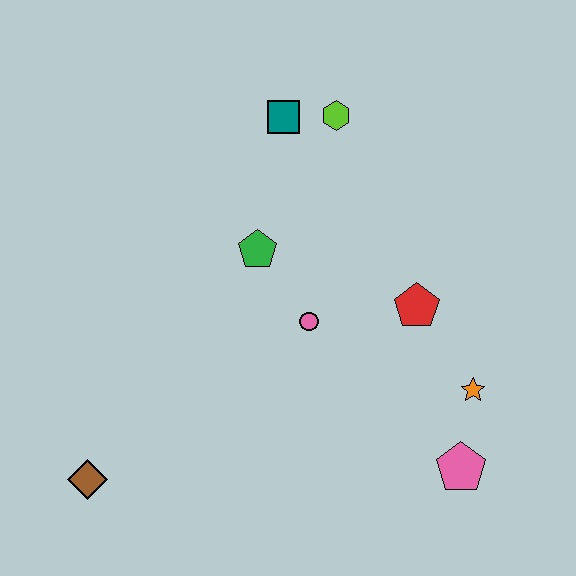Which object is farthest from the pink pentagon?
The teal square is farthest from the pink pentagon.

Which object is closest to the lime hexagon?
The teal square is closest to the lime hexagon.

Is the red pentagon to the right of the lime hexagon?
Yes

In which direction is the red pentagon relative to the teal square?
The red pentagon is below the teal square.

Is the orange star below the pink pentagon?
No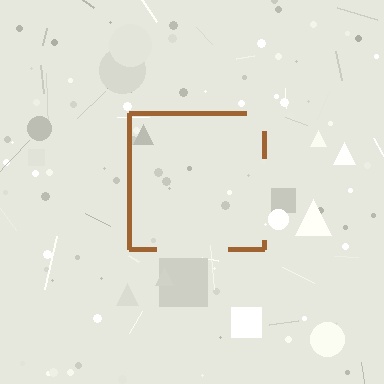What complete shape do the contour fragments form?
The contour fragments form a square.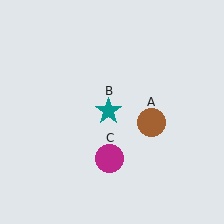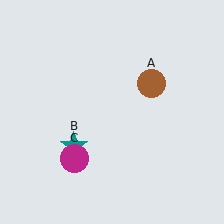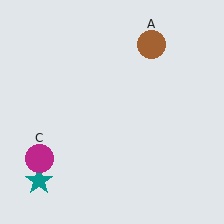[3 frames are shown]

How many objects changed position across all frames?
3 objects changed position: brown circle (object A), teal star (object B), magenta circle (object C).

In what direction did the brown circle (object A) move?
The brown circle (object A) moved up.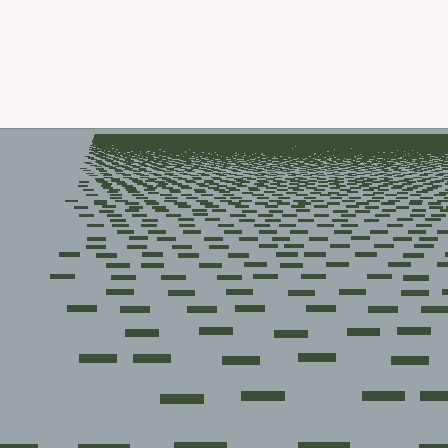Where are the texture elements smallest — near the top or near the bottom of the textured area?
Near the top.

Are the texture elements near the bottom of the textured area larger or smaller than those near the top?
Larger. Near the bottom, elements are closer to the viewer and appear at a bigger on-screen size.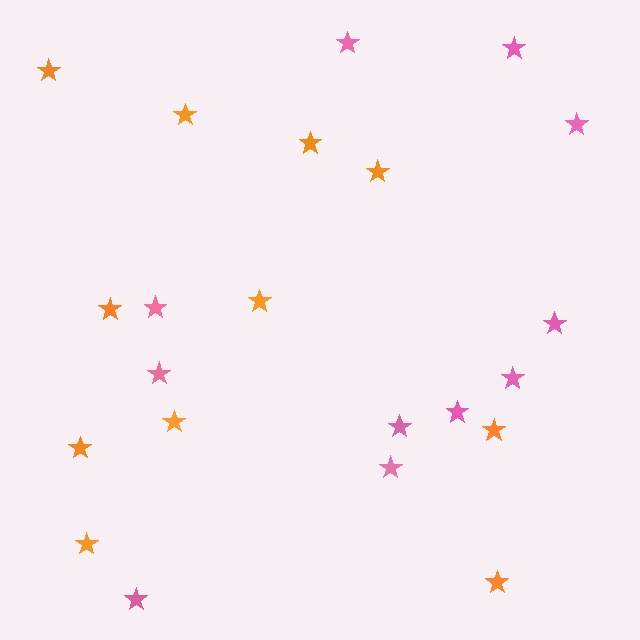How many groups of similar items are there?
There are 2 groups: one group of orange stars (11) and one group of pink stars (11).